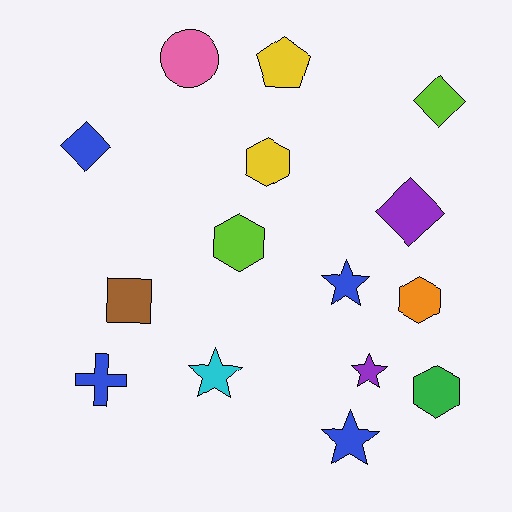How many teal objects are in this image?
There are no teal objects.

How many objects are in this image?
There are 15 objects.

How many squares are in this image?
There is 1 square.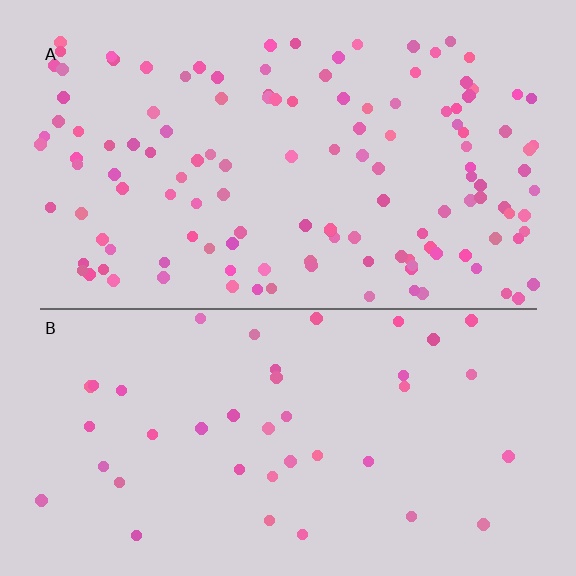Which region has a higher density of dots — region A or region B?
A (the top).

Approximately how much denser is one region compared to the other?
Approximately 3.1× — region A over region B.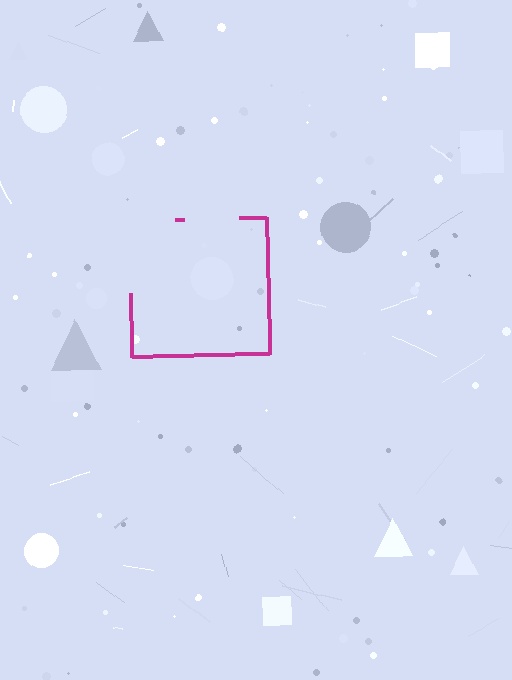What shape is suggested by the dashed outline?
The dashed outline suggests a square.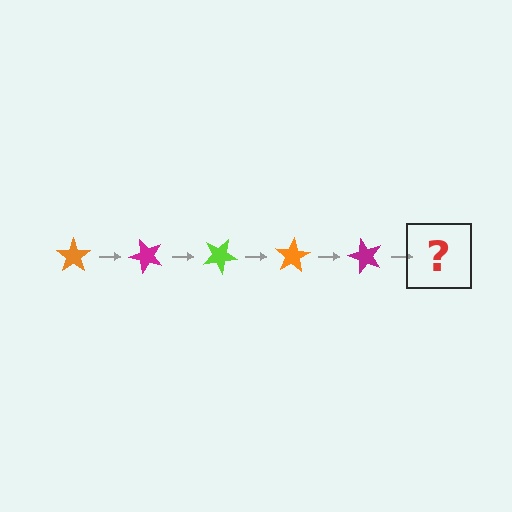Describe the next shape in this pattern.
It should be a lime star, rotated 250 degrees from the start.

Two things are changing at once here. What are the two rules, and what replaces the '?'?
The two rules are that it rotates 50 degrees each step and the color cycles through orange, magenta, and lime. The '?' should be a lime star, rotated 250 degrees from the start.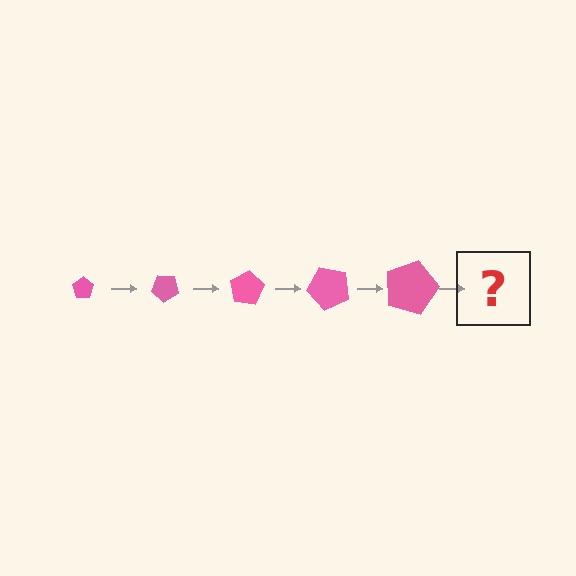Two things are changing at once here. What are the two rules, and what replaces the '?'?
The two rules are that the pentagon grows larger each step and it rotates 40 degrees each step. The '?' should be a pentagon, larger than the previous one and rotated 200 degrees from the start.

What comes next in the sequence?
The next element should be a pentagon, larger than the previous one and rotated 200 degrees from the start.